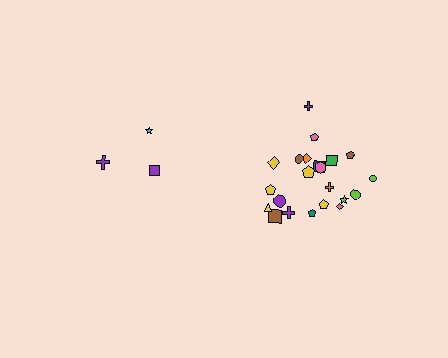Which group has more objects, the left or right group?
The right group.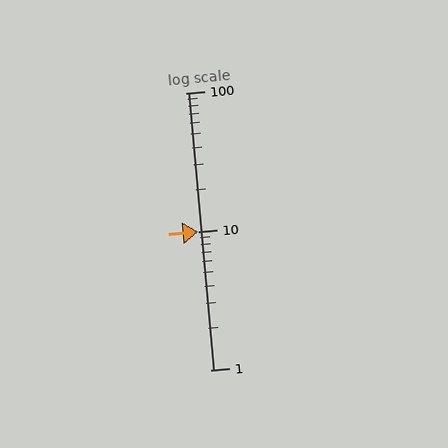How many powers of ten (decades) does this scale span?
The scale spans 2 decades, from 1 to 100.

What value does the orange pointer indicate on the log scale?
The pointer indicates approximately 10.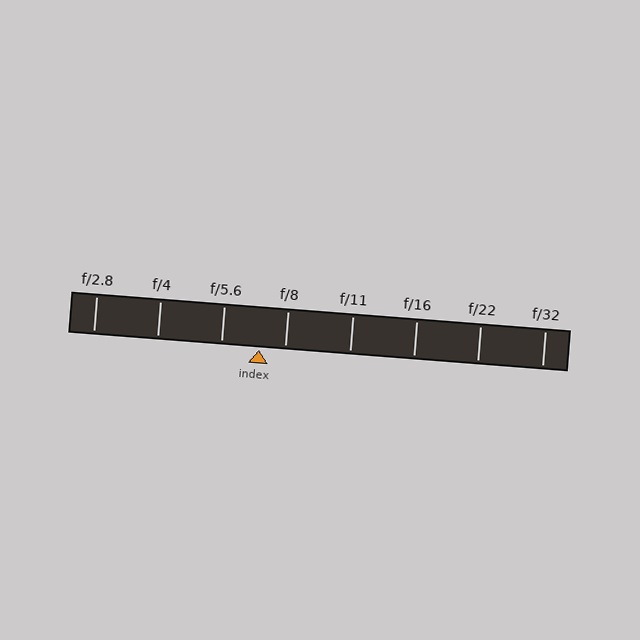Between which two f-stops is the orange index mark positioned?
The index mark is between f/5.6 and f/8.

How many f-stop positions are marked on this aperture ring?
There are 8 f-stop positions marked.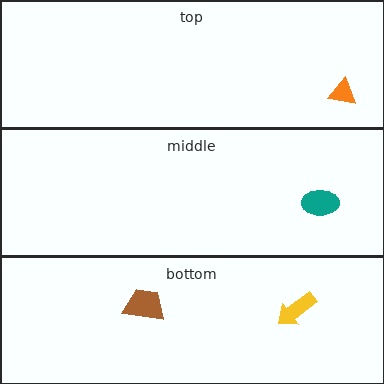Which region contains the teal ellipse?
The middle region.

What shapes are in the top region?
The orange triangle.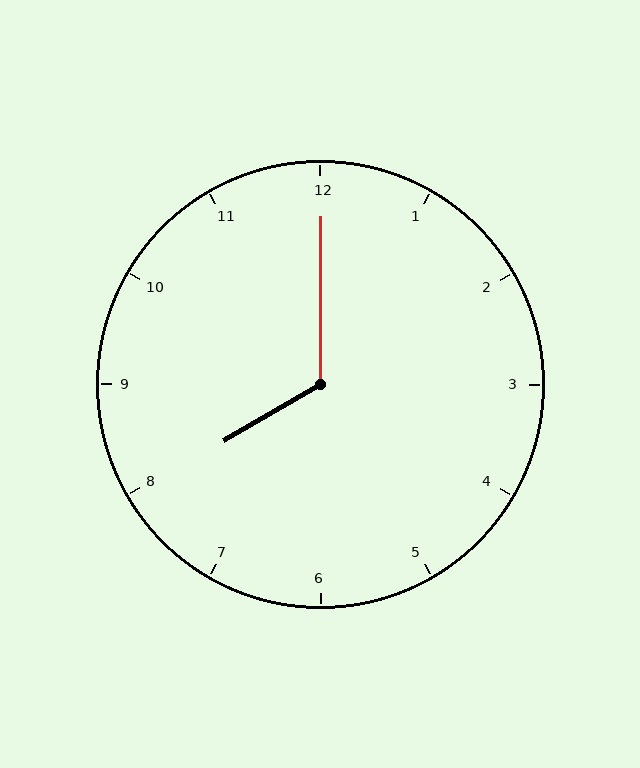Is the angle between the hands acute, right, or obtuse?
It is obtuse.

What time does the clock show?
8:00.